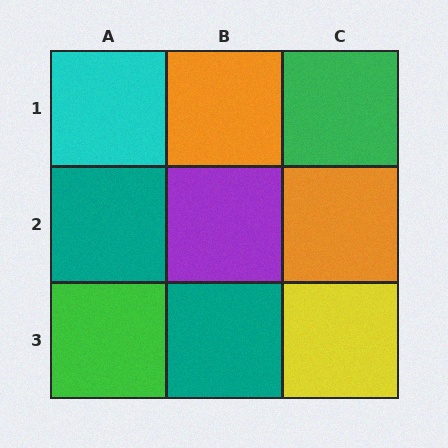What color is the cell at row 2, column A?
Teal.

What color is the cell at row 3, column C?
Yellow.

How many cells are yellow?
1 cell is yellow.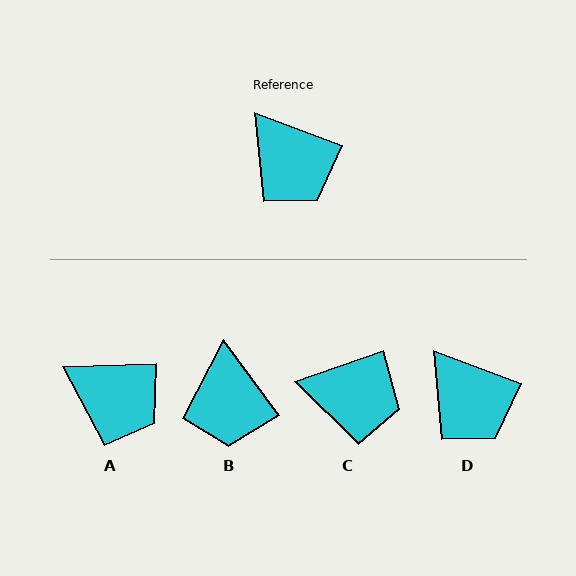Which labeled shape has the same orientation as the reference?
D.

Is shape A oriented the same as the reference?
No, it is off by about 23 degrees.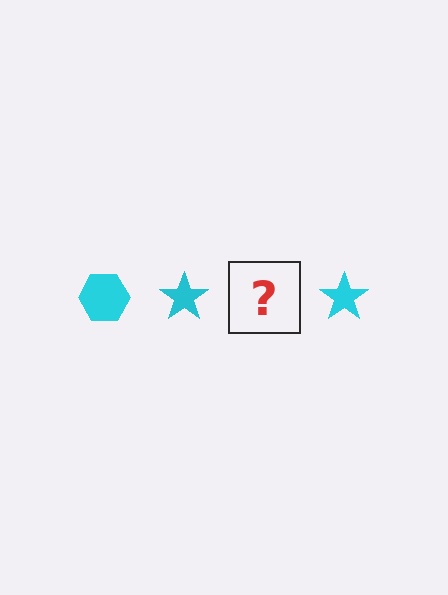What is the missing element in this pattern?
The missing element is a cyan hexagon.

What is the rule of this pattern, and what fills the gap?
The rule is that the pattern cycles through hexagon, star shapes in cyan. The gap should be filled with a cyan hexagon.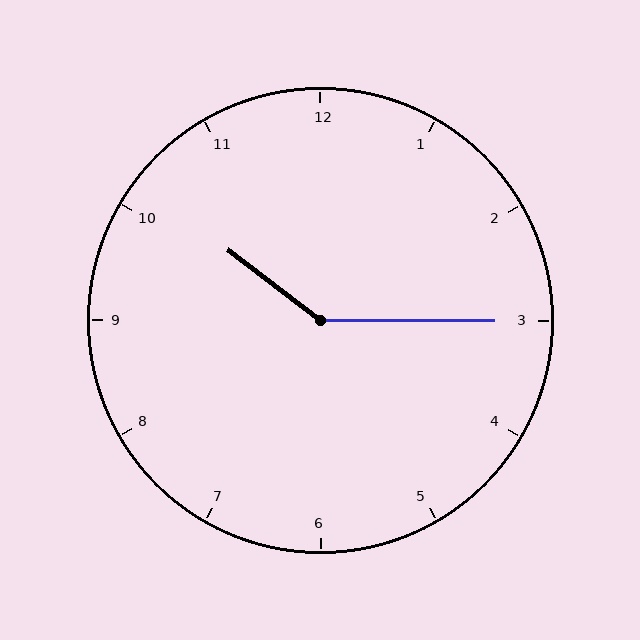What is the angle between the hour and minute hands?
Approximately 142 degrees.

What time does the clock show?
10:15.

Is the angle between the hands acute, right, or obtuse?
It is obtuse.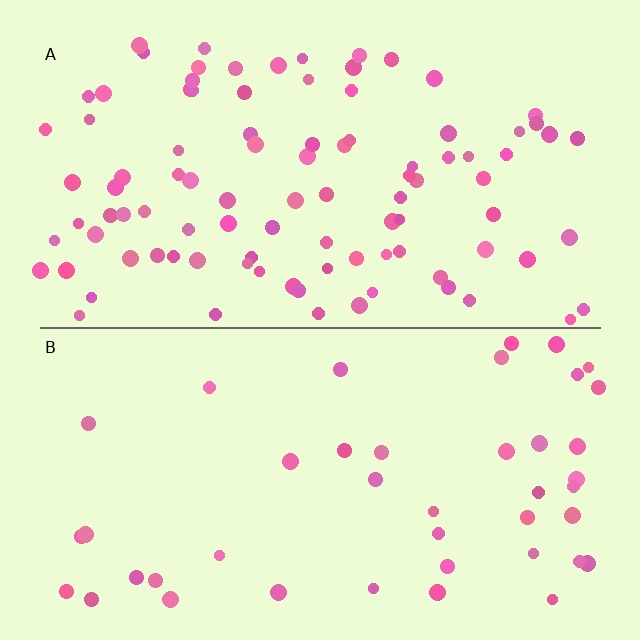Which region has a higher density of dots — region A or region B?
A (the top).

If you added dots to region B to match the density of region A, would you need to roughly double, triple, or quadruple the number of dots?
Approximately double.